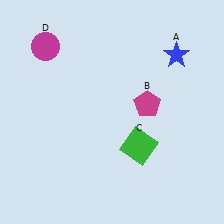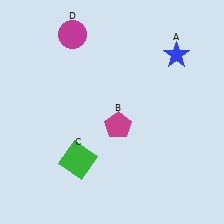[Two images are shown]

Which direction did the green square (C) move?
The green square (C) moved left.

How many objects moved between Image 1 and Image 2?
3 objects moved between the two images.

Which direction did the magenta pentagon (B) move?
The magenta pentagon (B) moved left.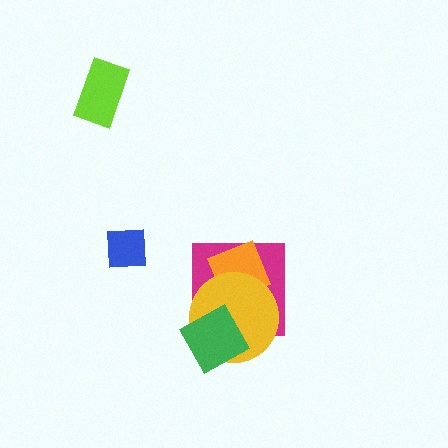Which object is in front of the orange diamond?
The yellow circle is in front of the orange diamond.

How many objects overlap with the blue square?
0 objects overlap with the blue square.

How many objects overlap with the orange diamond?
2 objects overlap with the orange diamond.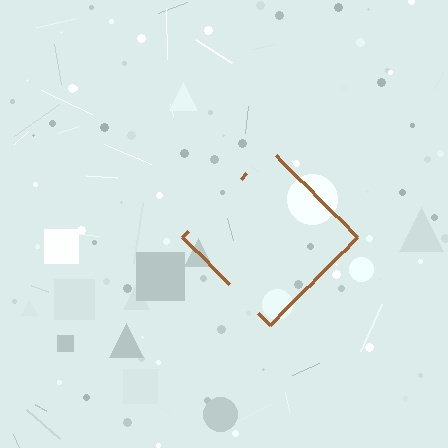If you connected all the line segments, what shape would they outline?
They would outline a diamond.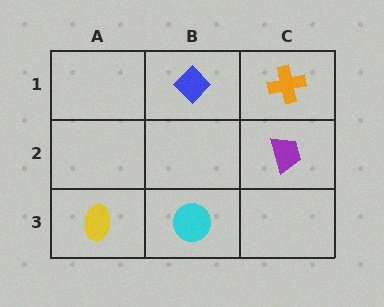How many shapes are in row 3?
2 shapes.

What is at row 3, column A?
A yellow ellipse.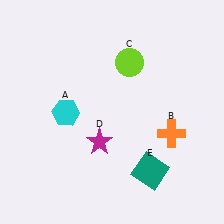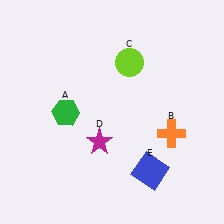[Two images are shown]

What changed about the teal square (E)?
In Image 1, E is teal. In Image 2, it changed to blue.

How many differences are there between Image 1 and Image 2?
There are 2 differences between the two images.